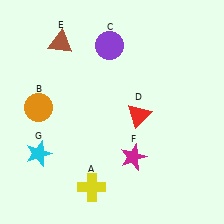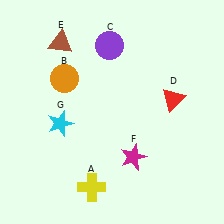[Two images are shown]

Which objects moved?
The objects that moved are: the orange circle (B), the red triangle (D), the cyan star (G).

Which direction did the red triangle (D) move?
The red triangle (D) moved right.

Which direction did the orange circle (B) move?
The orange circle (B) moved up.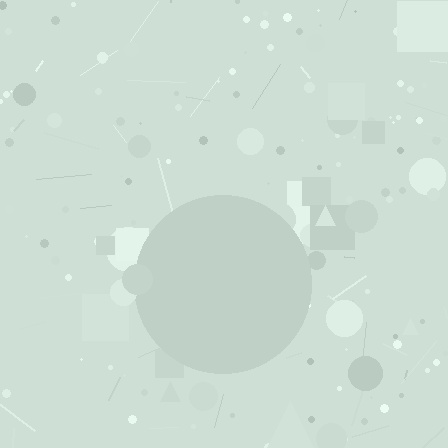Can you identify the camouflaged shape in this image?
The camouflaged shape is a circle.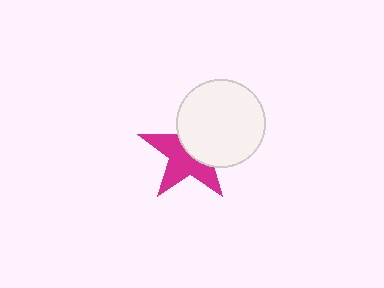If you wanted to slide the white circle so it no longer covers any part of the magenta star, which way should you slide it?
Slide it toward the upper-right — that is the most direct way to separate the two shapes.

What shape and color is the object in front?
The object in front is a white circle.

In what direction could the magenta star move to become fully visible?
The magenta star could move toward the lower-left. That would shift it out from behind the white circle entirely.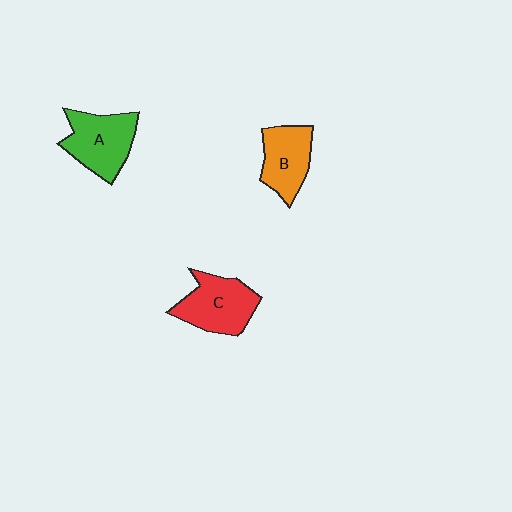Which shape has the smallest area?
Shape B (orange).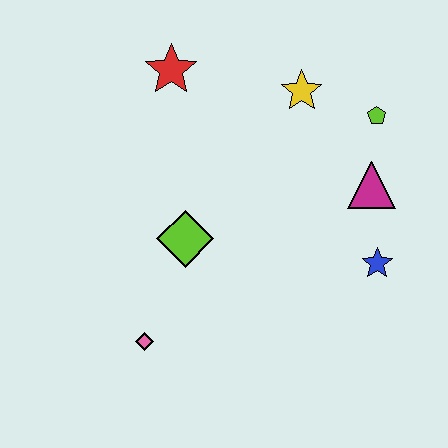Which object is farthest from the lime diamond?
The lime pentagon is farthest from the lime diamond.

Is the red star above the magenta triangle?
Yes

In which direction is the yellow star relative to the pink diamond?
The yellow star is above the pink diamond.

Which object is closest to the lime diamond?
The pink diamond is closest to the lime diamond.